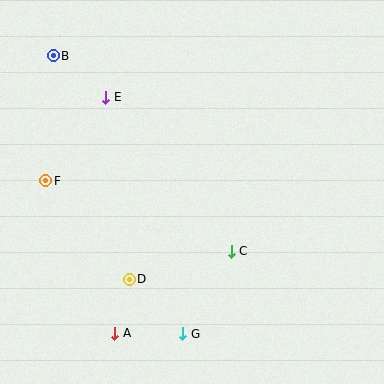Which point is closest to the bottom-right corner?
Point C is closest to the bottom-right corner.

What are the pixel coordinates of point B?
Point B is at (53, 56).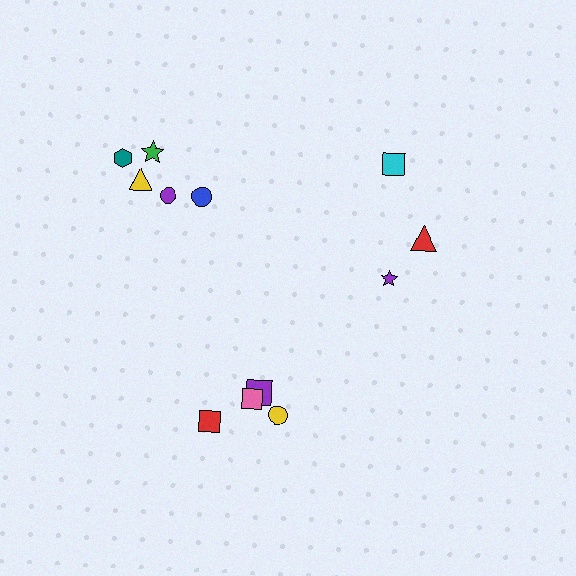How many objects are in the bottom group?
There are 4 objects.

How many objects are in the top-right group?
There are 3 objects.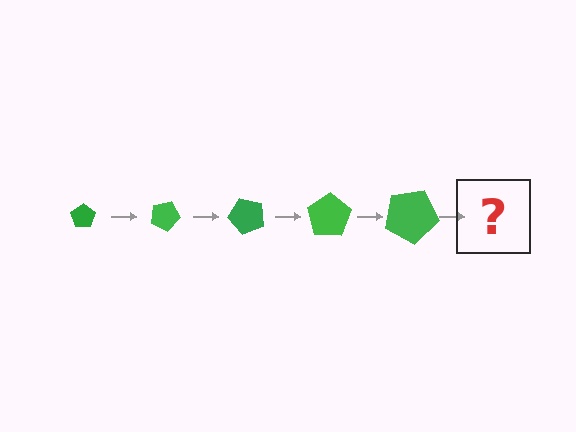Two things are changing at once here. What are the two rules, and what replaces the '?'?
The two rules are that the pentagon grows larger each step and it rotates 25 degrees each step. The '?' should be a pentagon, larger than the previous one and rotated 125 degrees from the start.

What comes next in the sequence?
The next element should be a pentagon, larger than the previous one and rotated 125 degrees from the start.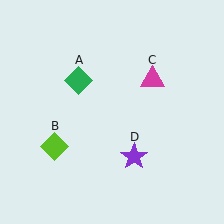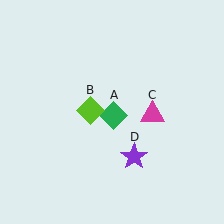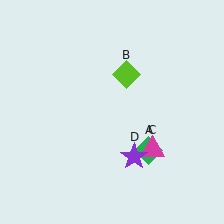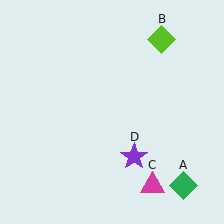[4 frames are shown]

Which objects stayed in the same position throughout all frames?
Purple star (object D) remained stationary.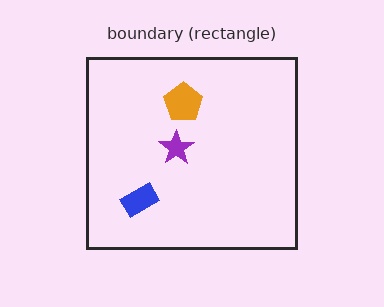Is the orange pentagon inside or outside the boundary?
Inside.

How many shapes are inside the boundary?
3 inside, 0 outside.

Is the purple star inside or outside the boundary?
Inside.